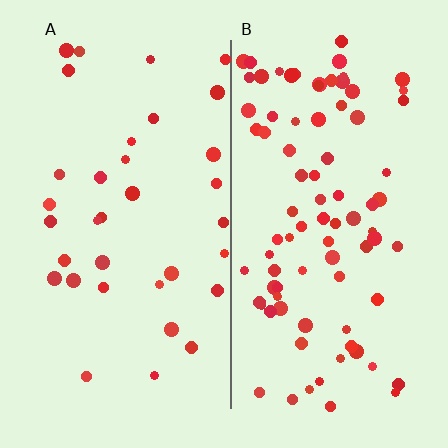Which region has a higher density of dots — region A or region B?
B (the right).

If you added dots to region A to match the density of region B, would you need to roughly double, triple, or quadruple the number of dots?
Approximately triple.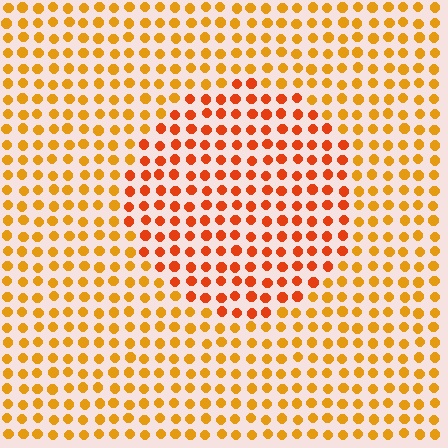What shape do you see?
I see a circle.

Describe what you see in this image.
The image is filled with small orange elements in a uniform arrangement. A circle-shaped region is visible where the elements are tinted to a slightly different hue, forming a subtle color boundary.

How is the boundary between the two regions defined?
The boundary is defined purely by a slight shift in hue (about 27 degrees). Spacing, size, and orientation are identical on both sides.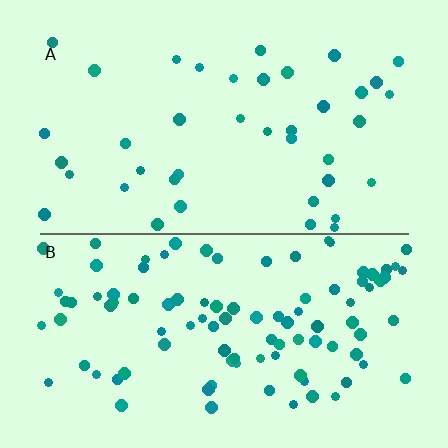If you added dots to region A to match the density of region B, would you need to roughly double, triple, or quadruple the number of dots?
Approximately triple.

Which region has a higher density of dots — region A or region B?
B (the bottom).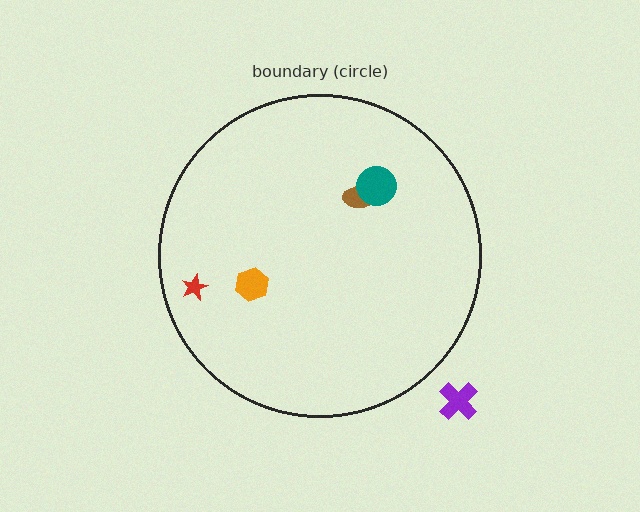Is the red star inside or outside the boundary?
Inside.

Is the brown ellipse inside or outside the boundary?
Inside.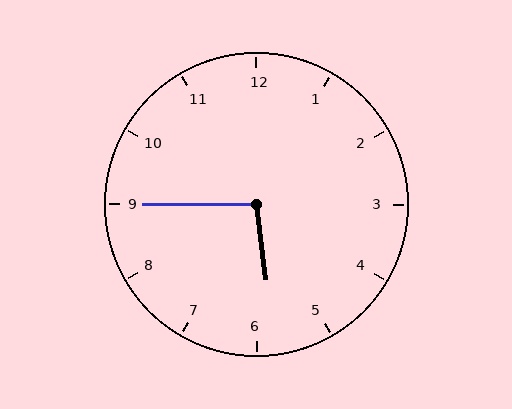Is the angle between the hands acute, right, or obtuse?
It is obtuse.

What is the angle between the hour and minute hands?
Approximately 98 degrees.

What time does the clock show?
5:45.